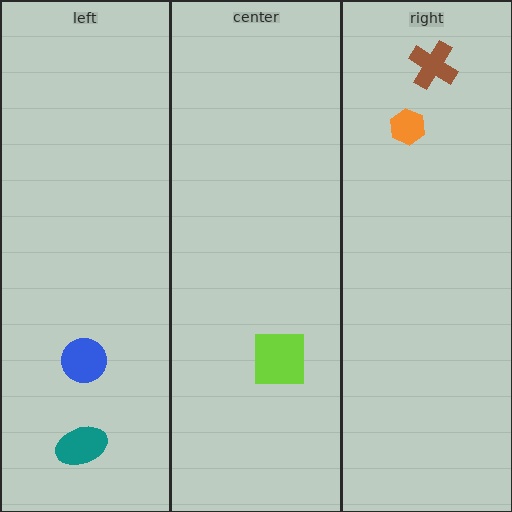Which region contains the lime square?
The center region.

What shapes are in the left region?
The blue circle, the teal ellipse.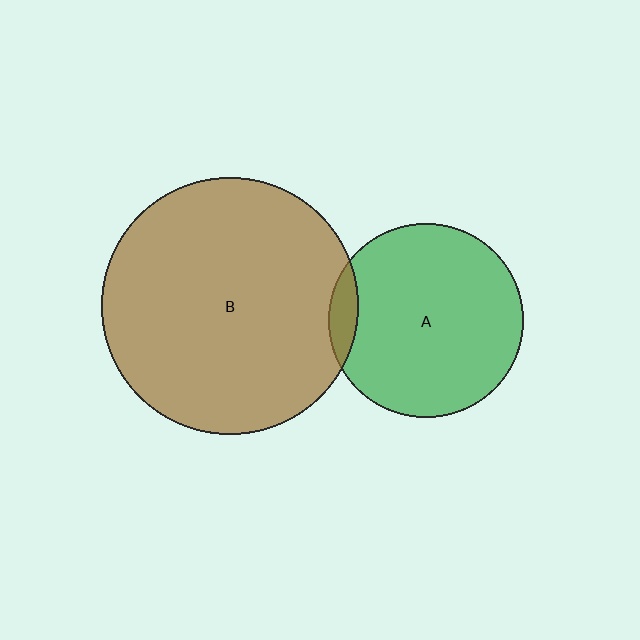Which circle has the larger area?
Circle B (brown).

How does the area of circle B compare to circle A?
Approximately 1.7 times.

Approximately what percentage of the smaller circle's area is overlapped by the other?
Approximately 5%.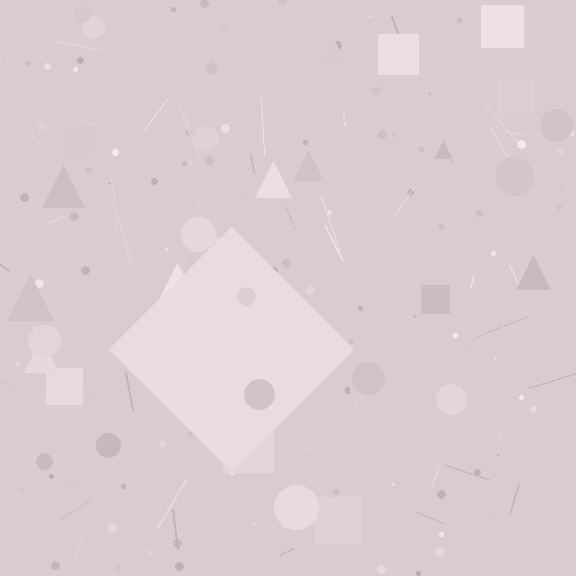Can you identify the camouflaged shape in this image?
The camouflaged shape is a diamond.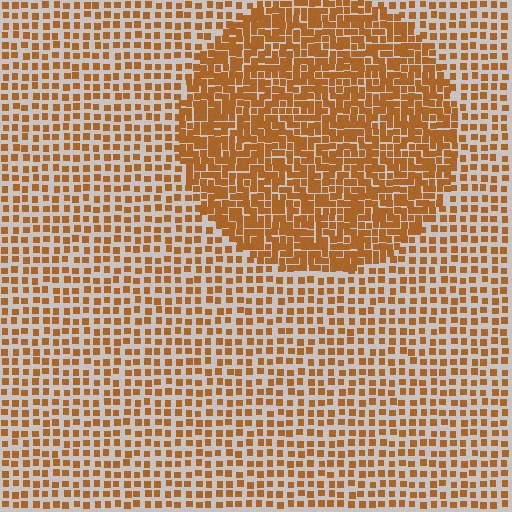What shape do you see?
I see a circle.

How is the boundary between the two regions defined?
The boundary is defined by a change in element density (approximately 2.0x ratio). All elements are the same color, size, and shape.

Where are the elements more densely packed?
The elements are more densely packed inside the circle boundary.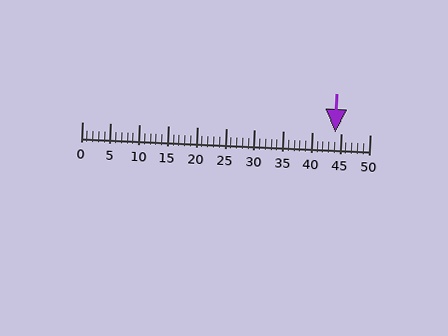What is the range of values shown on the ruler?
The ruler shows values from 0 to 50.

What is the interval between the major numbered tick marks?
The major tick marks are spaced 5 units apart.